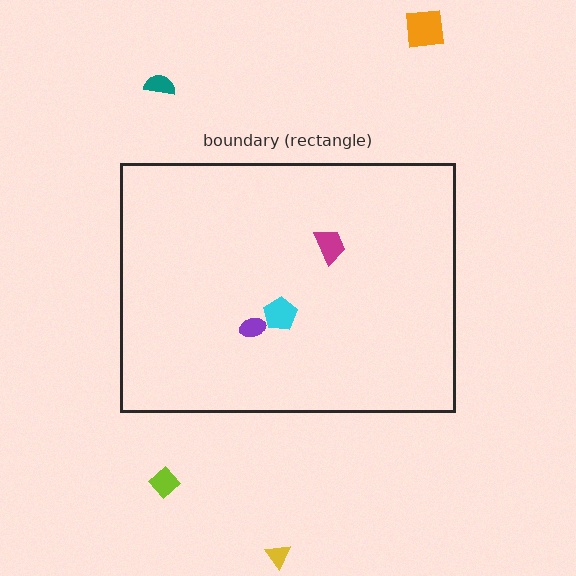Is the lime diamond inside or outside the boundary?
Outside.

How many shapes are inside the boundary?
3 inside, 4 outside.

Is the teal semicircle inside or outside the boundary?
Outside.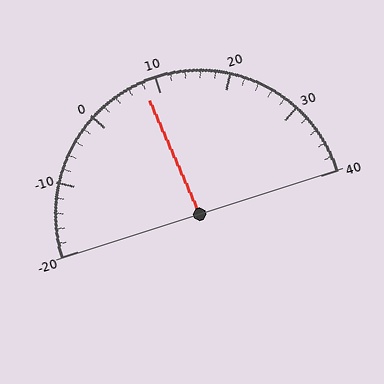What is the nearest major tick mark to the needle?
The nearest major tick mark is 10.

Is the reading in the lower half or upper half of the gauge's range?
The reading is in the lower half of the range (-20 to 40).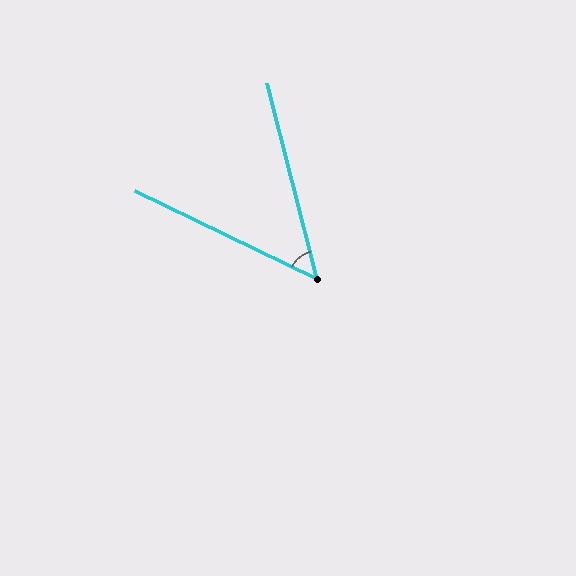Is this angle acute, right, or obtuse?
It is acute.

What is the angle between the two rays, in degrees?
Approximately 50 degrees.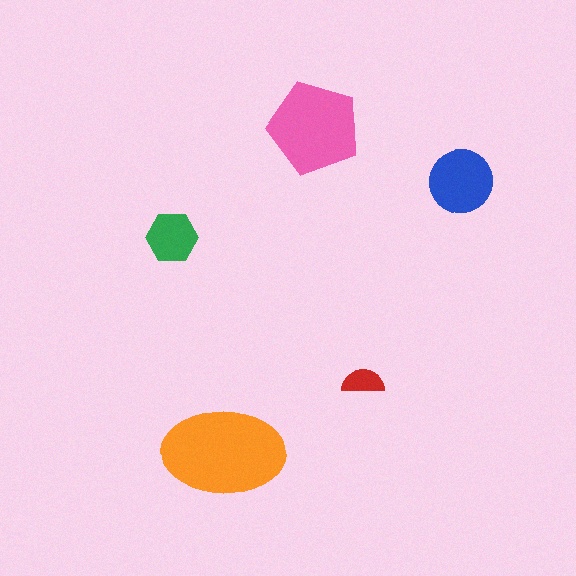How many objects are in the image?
There are 5 objects in the image.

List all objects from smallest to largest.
The red semicircle, the green hexagon, the blue circle, the pink pentagon, the orange ellipse.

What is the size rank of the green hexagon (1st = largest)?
4th.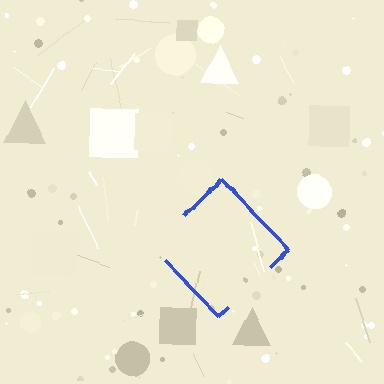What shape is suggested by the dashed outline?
The dashed outline suggests a diamond.